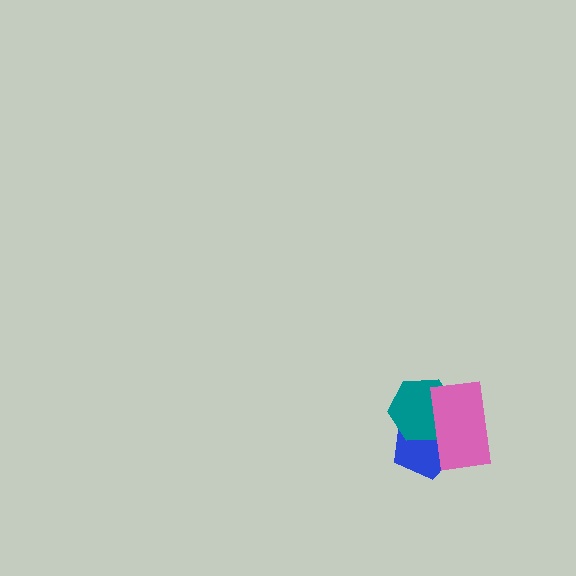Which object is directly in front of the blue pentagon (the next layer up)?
The teal hexagon is directly in front of the blue pentagon.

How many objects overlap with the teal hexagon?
2 objects overlap with the teal hexagon.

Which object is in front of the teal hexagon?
The pink rectangle is in front of the teal hexagon.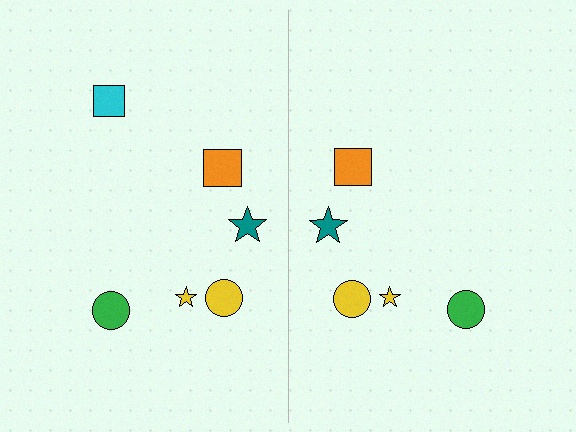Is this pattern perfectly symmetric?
No, the pattern is not perfectly symmetric. A cyan square is missing from the right side.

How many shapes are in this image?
There are 11 shapes in this image.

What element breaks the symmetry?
A cyan square is missing from the right side.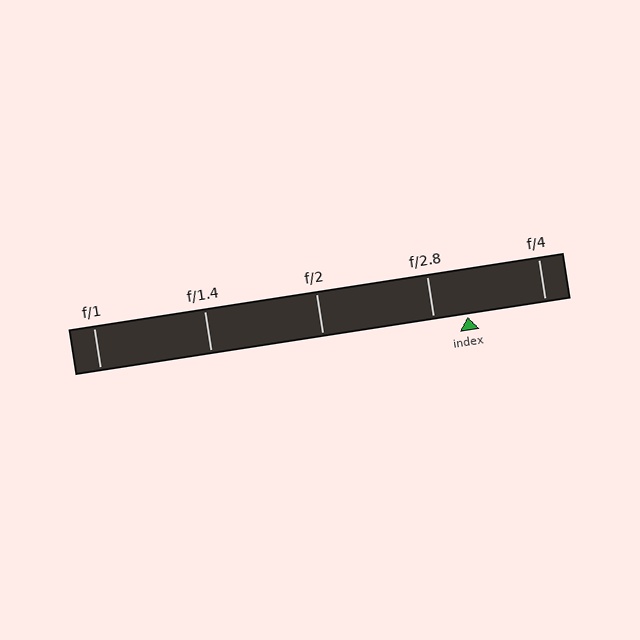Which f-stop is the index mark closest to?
The index mark is closest to f/2.8.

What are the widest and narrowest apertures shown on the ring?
The widest aperture shown is f/1 and the narrowest is f/4.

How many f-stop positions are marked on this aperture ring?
There are 5 f-stop positions marked.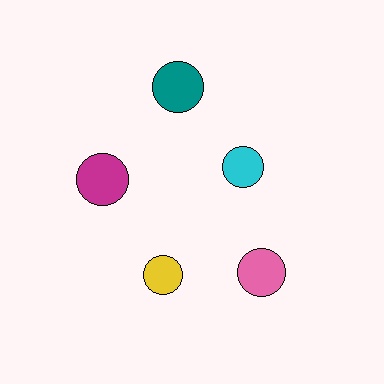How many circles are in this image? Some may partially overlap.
There are 5 circles.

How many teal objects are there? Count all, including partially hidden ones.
There is 1 teal object.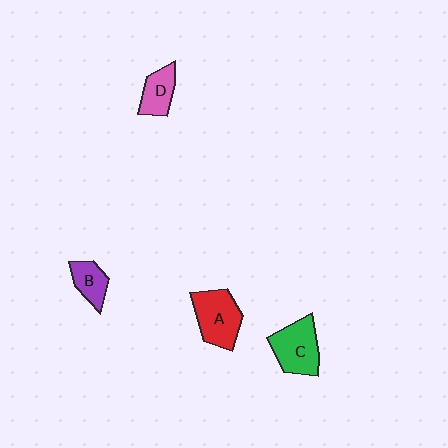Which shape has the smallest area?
Shape B (purple).